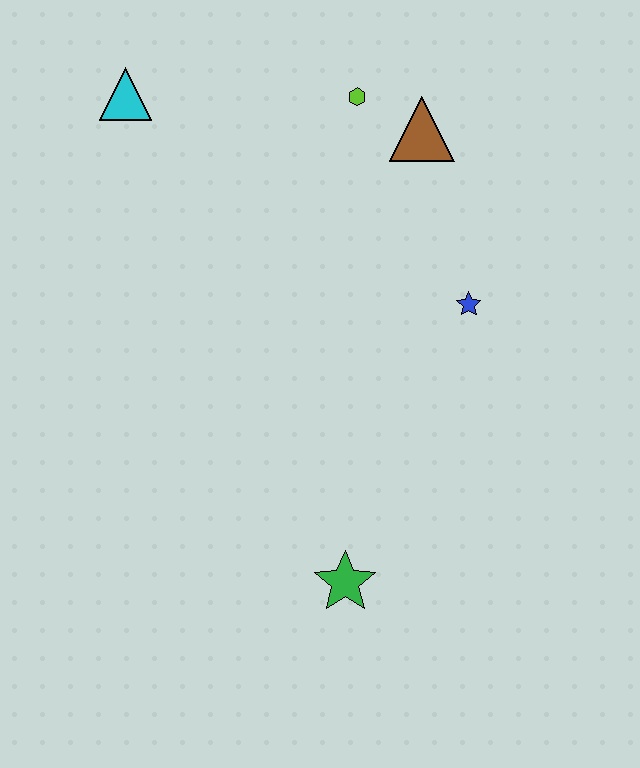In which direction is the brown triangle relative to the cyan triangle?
The brown triangle is to the right of the cyan triangle.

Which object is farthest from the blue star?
The cyan triangle is farthest from the blue star.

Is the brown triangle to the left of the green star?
No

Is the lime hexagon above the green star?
Yes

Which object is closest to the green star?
The blue star is closest to the green star.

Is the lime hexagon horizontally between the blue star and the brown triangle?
No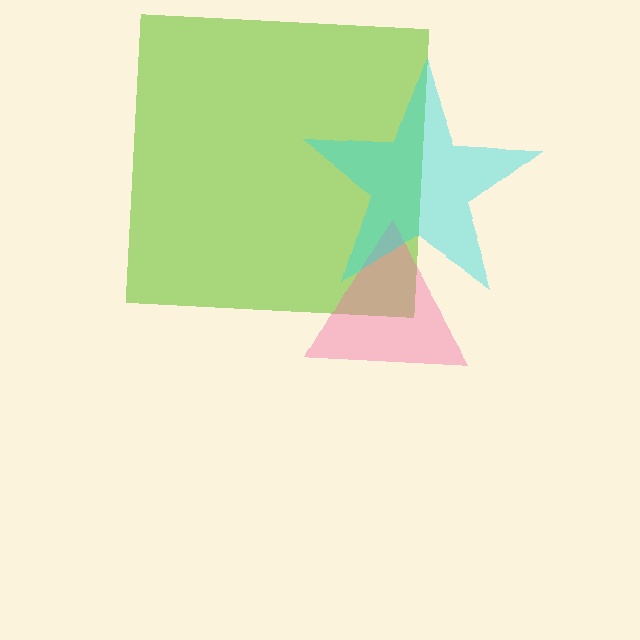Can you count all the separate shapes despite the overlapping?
Yes, there are 3 separate shapes.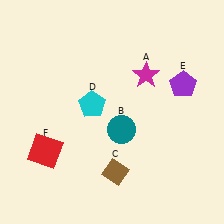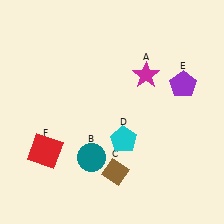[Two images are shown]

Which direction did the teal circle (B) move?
The teal circle (B) moved left.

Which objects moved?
The objects that moved are: the teal circle (B), the cyan pentagon (D).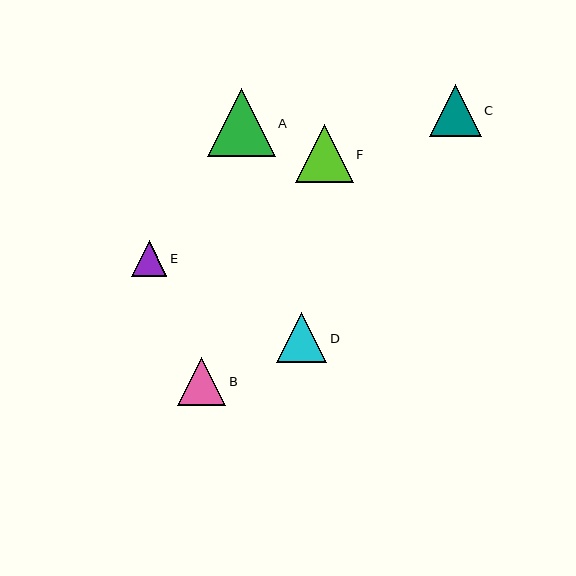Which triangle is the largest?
Triangle A is the largest with a size of approximately 68 pixels.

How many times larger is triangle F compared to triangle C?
Triangle F is approximately 1.1 times the size of triangle C.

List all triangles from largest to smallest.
From largest to smallest: A, F, C, D, B, E.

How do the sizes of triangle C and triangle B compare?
Triangle C and triangle B are approximately the same size.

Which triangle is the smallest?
Triangle E is the smallest with a size of approximately 35 pixels.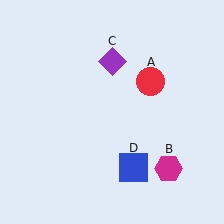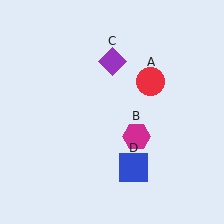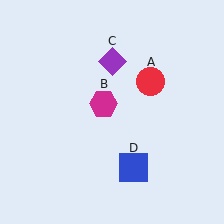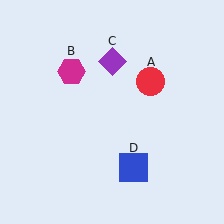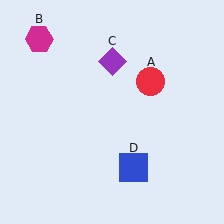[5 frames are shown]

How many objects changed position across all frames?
1 object changed position: magenta hexagon (object B).